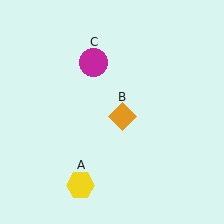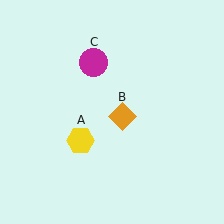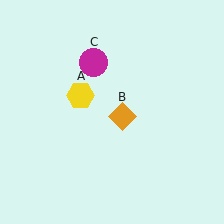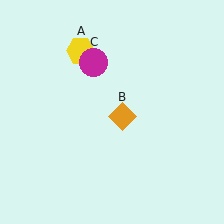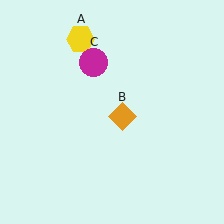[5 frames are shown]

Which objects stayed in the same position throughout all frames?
Orange diamond (object B) and magenta circle (object C) remained stationary.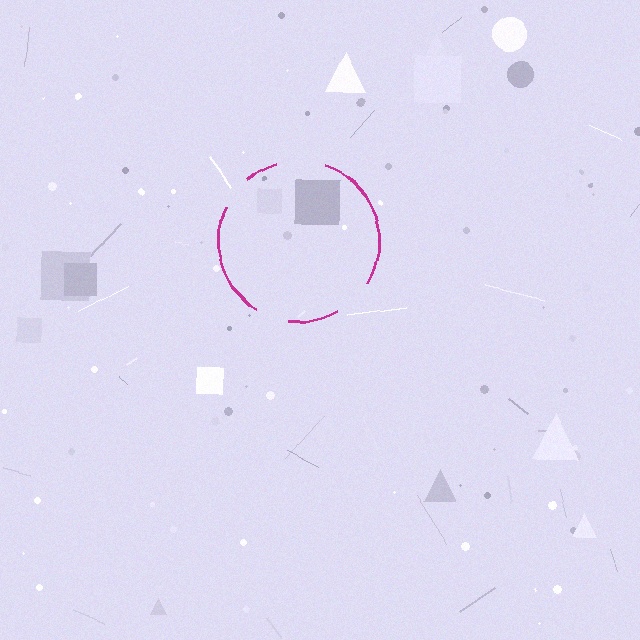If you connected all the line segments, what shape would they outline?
They would outline a circle.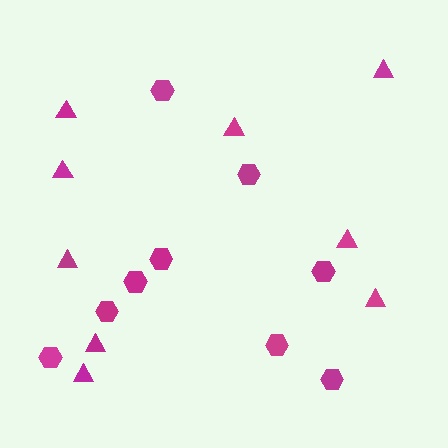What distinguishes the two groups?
There are 2 groups: one group of triangles (9) and one group of hexagons (9).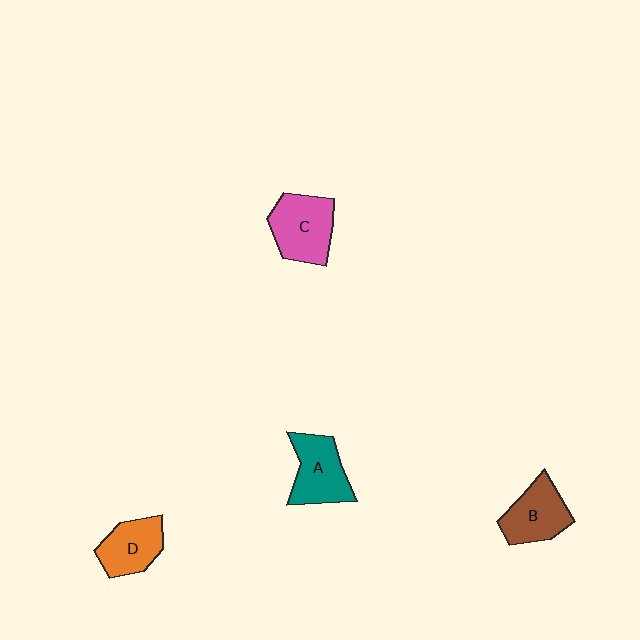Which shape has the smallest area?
Shape D (orange).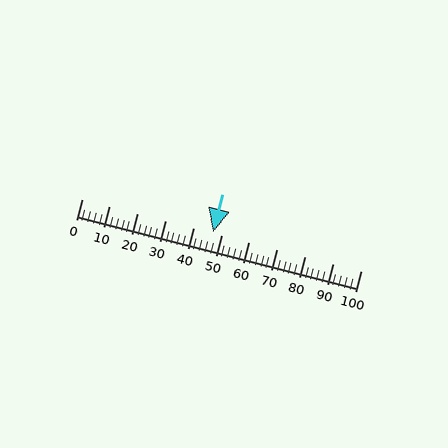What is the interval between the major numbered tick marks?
The major tick marks are spaced 10 units apart.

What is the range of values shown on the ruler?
The ruler shows values from 0 to 100.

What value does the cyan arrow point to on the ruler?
The cyan arrow points to approximately 47.